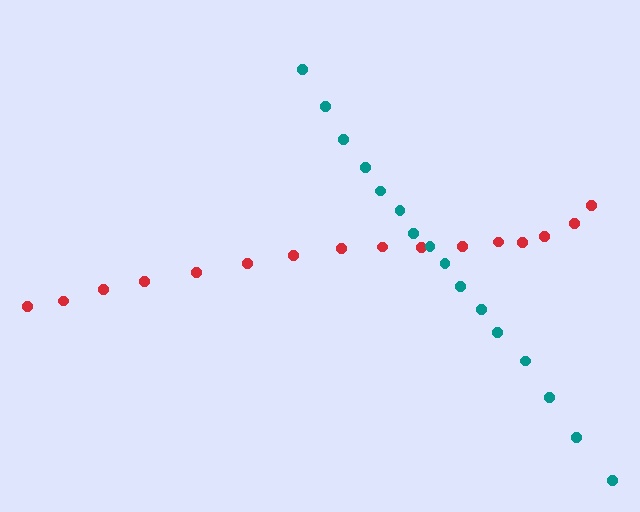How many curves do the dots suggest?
There are 2 distinct paths.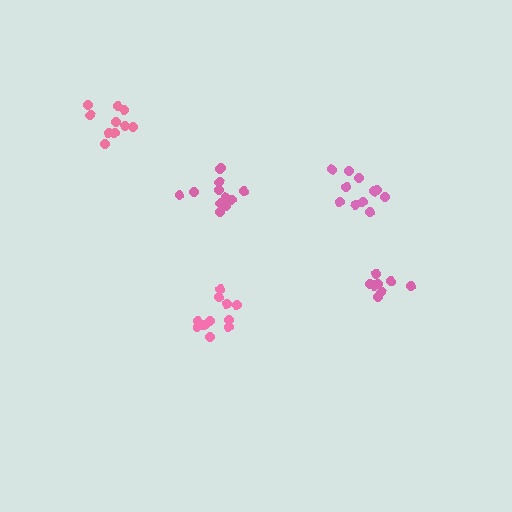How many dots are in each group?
Group 1: 11 dots, Group 2: 10 dots, Group 3: 13 dots, Group 4: 9 dots, Group 5: 11 dots (54 total).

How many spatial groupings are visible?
There are 5 spatial groupings.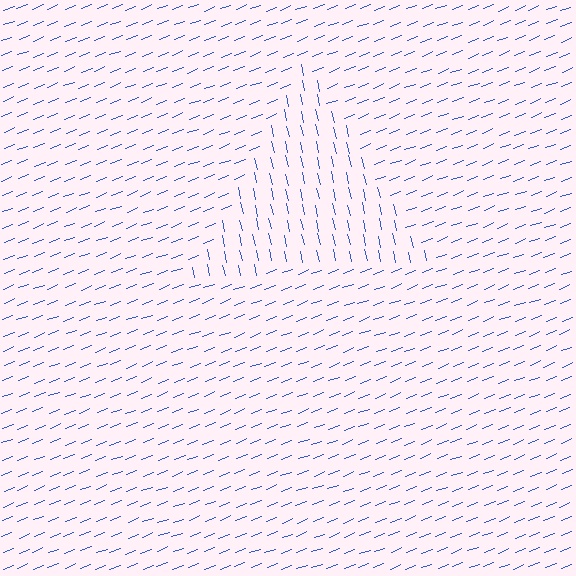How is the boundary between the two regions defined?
The boundary is defined purely by a change in line orientation (approximately 82 degrees difference). All lines are the same color and thickness.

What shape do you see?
I see a triangle.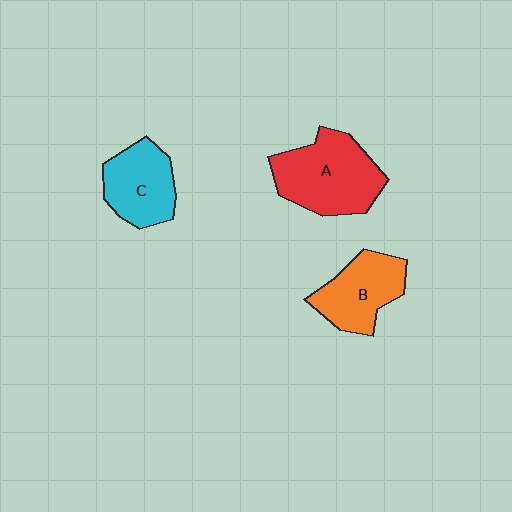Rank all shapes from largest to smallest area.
From largest to smallest: A (red), B (orange), C (cyan).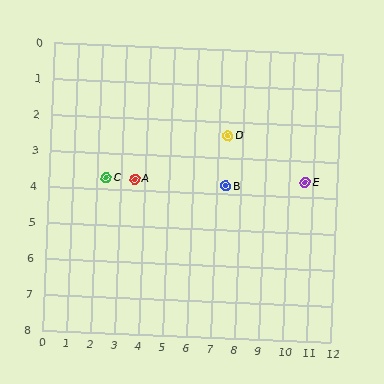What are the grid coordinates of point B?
Point B is at approximately (7.4, 3.8).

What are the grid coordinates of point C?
Point C is at approximately (2.4, 3.7).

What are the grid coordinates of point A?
Point A is at approximately (3.6, 3.7).